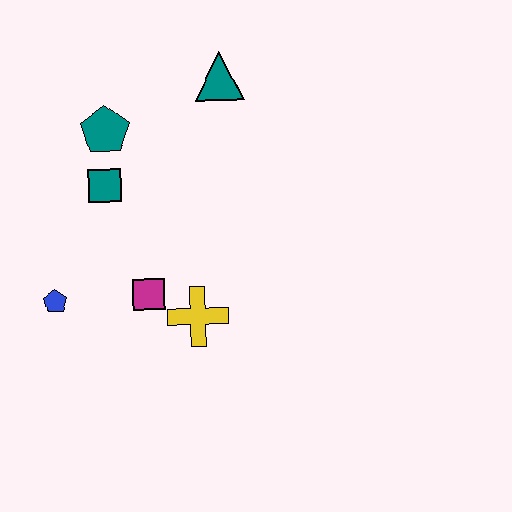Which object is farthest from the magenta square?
The teal triangle is farthest from the magenta square.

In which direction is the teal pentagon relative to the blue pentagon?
The teal pentagon is above the blue pentagon.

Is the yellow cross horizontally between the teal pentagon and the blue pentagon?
No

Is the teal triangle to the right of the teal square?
Yes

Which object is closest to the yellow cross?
The magenta square is closest to the yellow cross.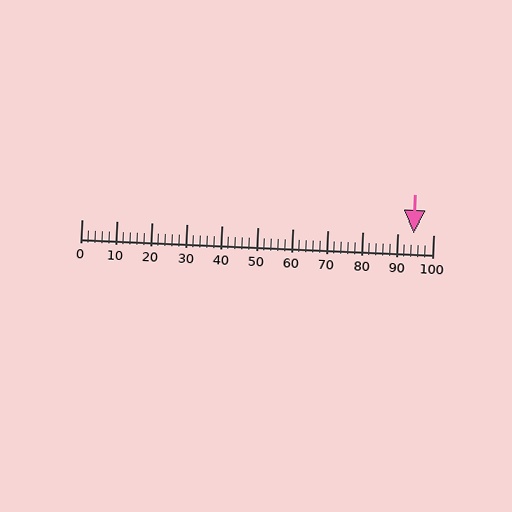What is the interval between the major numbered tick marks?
The major tick marks are spaced 10 units apart.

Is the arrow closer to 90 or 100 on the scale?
The arrow is closer to 90.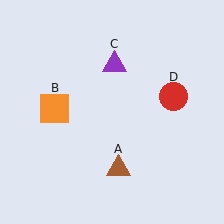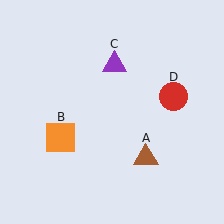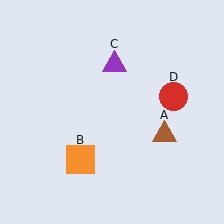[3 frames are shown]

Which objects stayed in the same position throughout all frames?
Purple triangle (object C) and red circle (object D) remained stationary.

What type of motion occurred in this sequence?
The brown triangle (object A), orange square (object B) rotated counterclockwise around the center of the scene.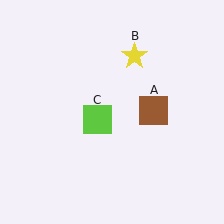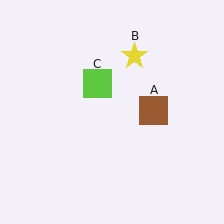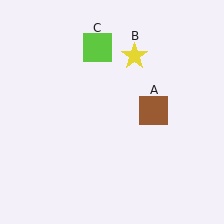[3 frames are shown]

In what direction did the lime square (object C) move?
The lime square (object C) moved up.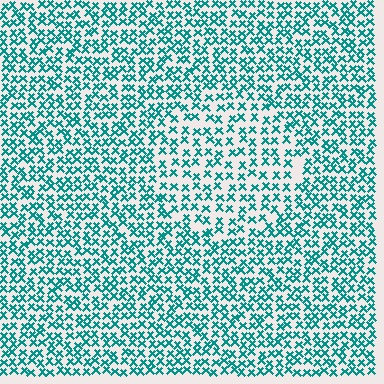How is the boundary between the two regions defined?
The boundary is defined by a change in element density (approximately 1.5x ratio). All elements are the same color, size, and shape.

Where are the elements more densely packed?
The elements are more densely packed outside the circle boundary.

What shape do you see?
I see a circle.